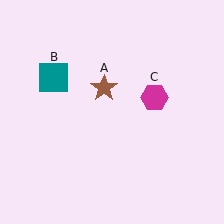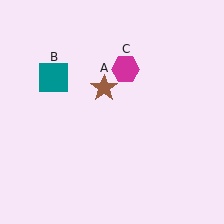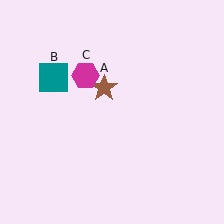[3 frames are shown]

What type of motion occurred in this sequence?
The magenta hexagon (object C) rotated counterclockwise around the center of the scene.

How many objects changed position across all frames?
1 object changed position: magenta hexagon (object C).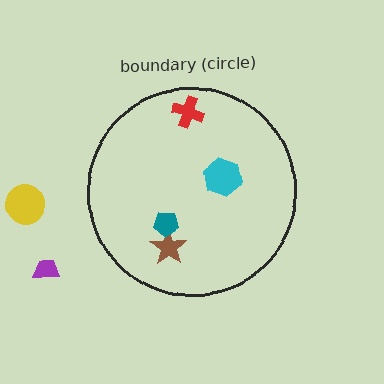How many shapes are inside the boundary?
4 inside, 2 outside.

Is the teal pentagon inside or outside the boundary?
Inside.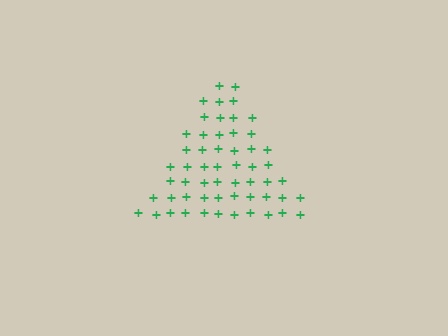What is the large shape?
The large shape is a triangle.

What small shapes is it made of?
It is made of small plus signs.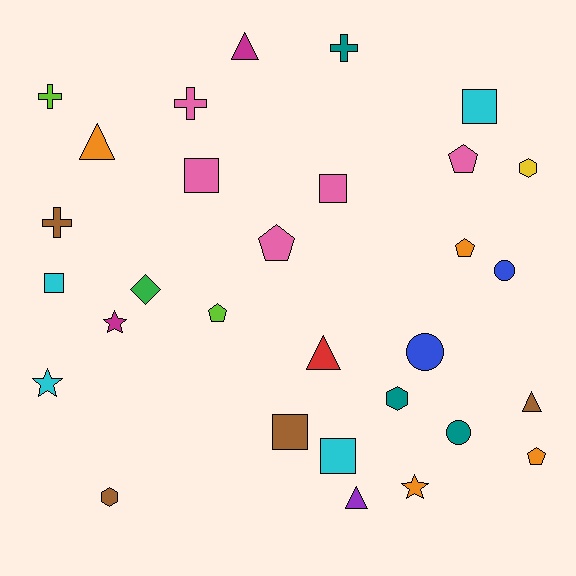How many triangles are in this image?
There are 5 triangles.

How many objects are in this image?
There are 30 objects.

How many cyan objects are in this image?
There are 4 cyan objects.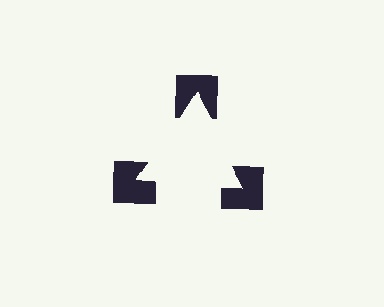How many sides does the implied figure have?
3 sides.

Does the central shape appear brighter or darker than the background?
It typically appears slightly brighter than the background, even though no actual brightness change is drawn.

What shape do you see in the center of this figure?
An illusory triangle — its edges are inferred from the aligned wedge cuts in the notched squares, not physically drawn.